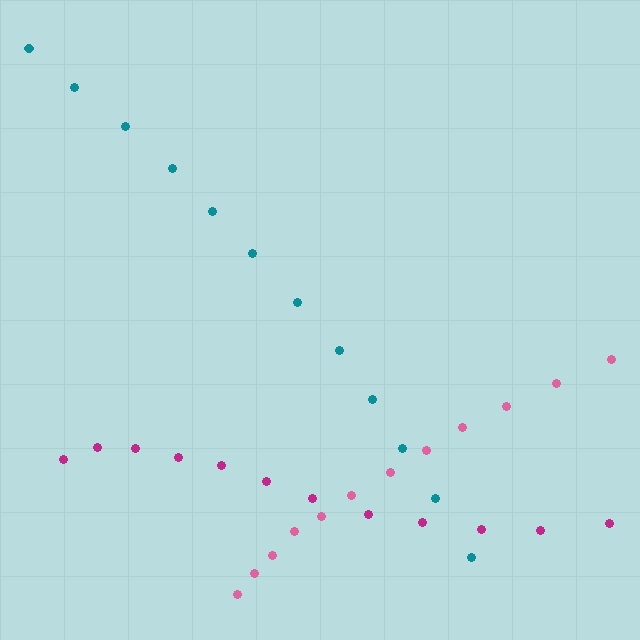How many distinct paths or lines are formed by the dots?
There are 3 distinct paths.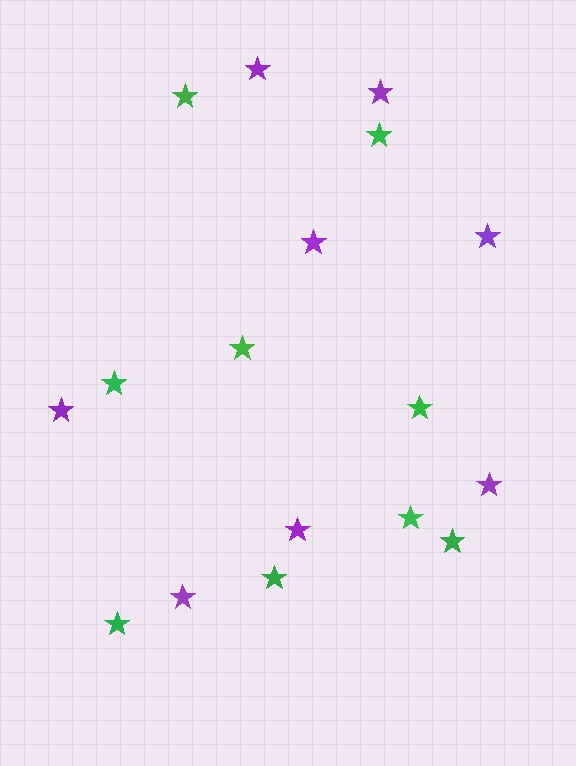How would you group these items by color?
There are 2 groups: one group of purple stars (8) and one group of green stars (9).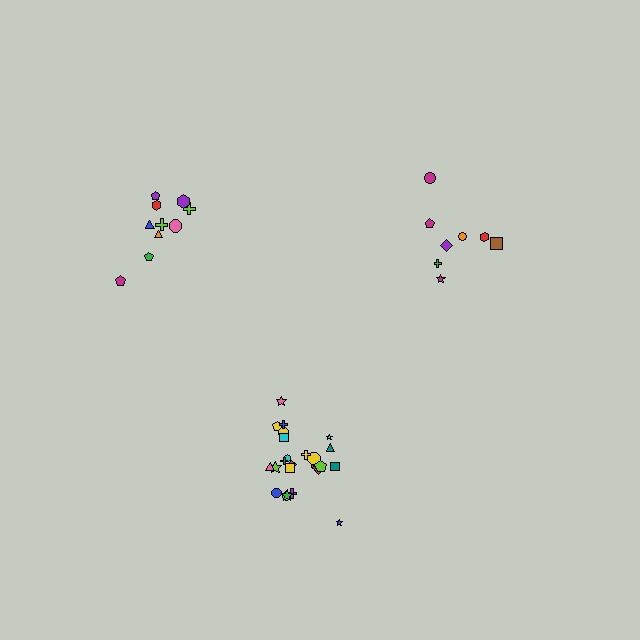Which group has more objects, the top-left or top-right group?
The top-left group.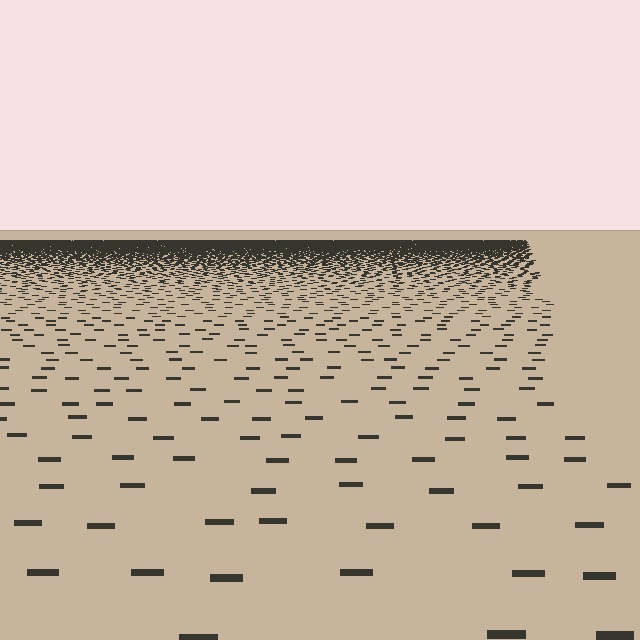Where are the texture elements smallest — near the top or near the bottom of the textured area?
Near the top.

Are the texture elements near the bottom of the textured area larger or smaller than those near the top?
Larger. Near the bottom, elements are closer to the viewer and appear at a bigger on-screen size.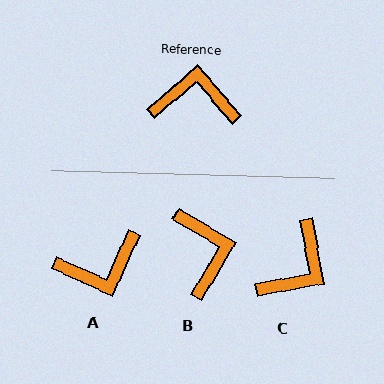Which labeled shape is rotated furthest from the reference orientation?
A, about 155 degrees away.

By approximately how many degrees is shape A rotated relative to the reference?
Approximately 155 degrees clockwise.